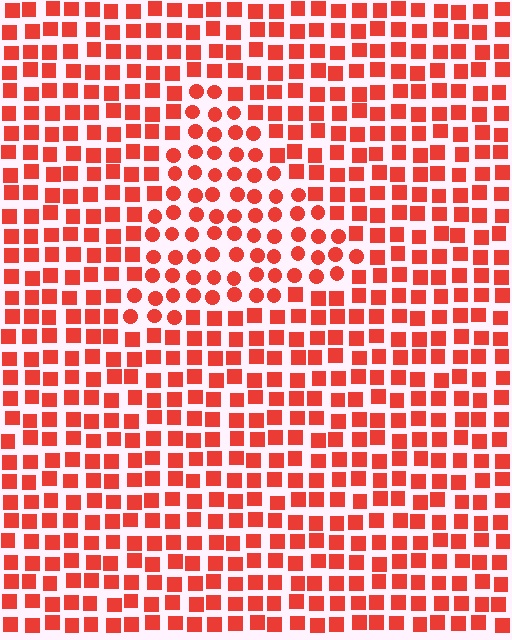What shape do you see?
I see a triangle.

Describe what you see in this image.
The image is filled with small red elements arranged in a uniform grid. A triangle-shaped region contains circles, while the surrounding area contains squares. The boundary is defined purely by the change in element shape.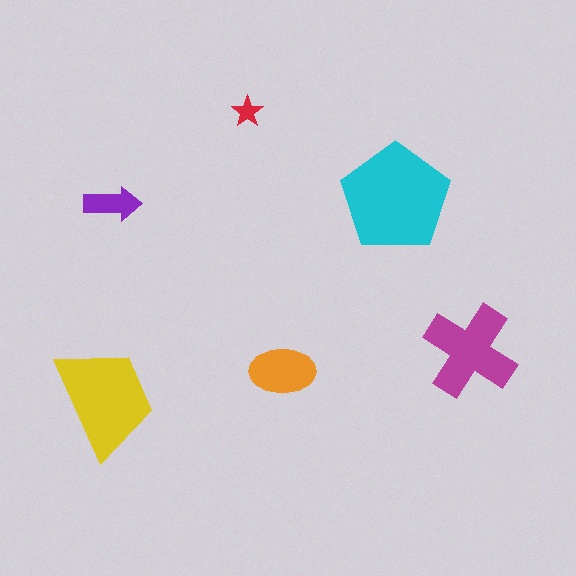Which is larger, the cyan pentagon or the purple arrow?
The cyan pentagon.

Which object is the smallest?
The red star.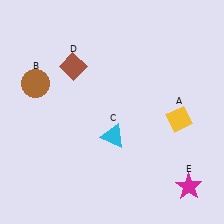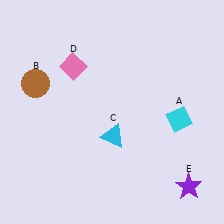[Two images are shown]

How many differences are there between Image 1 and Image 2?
There are 3 differences between the two images.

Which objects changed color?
A changed from yellow to cyan. D changed from brown to pink. E changed from magenta to purple.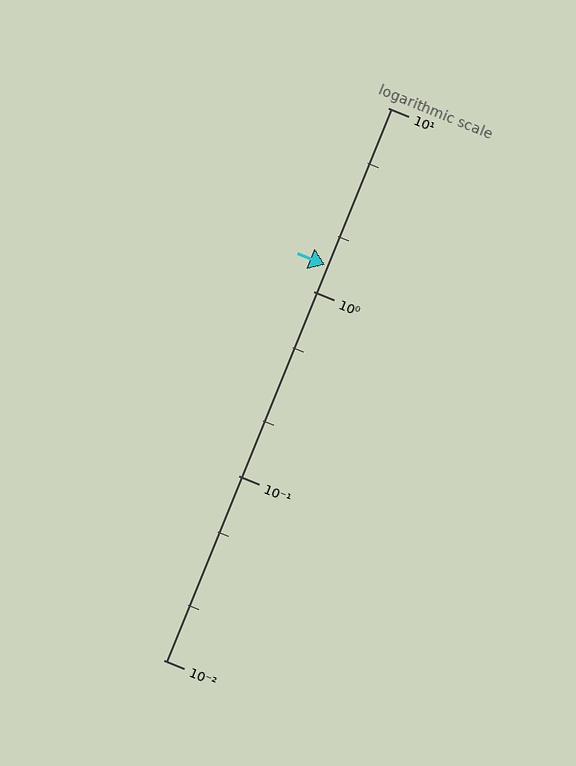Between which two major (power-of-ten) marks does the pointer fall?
The pointer is between 1 and 10.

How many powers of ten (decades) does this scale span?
The scale spans 3 decades, from 0.01 to 10.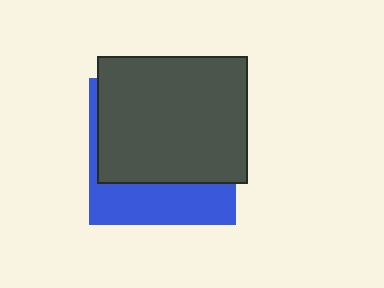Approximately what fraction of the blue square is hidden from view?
Roughly 68% of the blue square is hidden behind the dark gray rectangle.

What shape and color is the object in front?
The object in front is a dark gray rectangle.